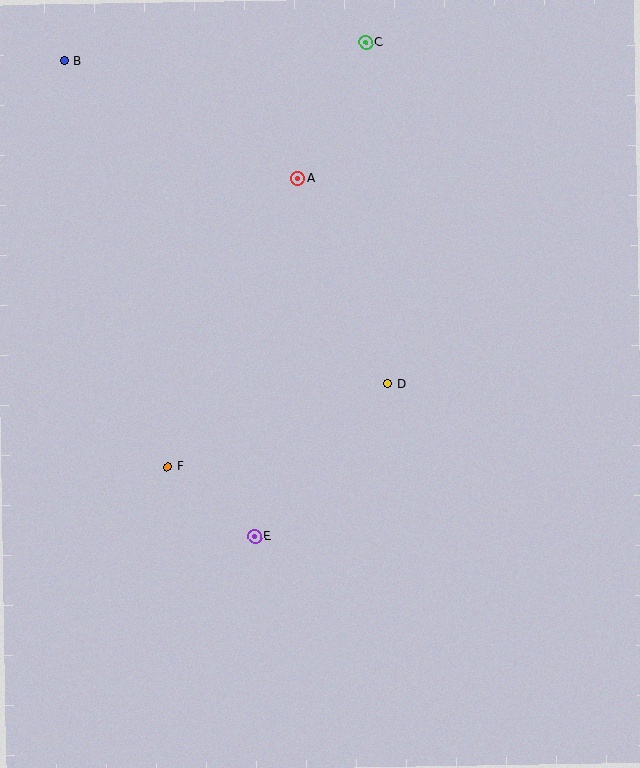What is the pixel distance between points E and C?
The distance between E and C is 506 pixels.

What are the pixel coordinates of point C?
Point C is at (366, 42).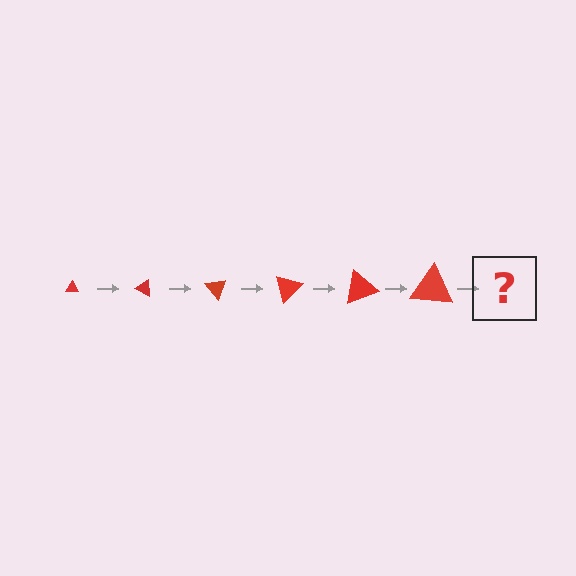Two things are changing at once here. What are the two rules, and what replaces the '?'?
The two rules are that the triangle grows larger each step and it rotates 25 degrees each step. The '?' should be a triangle, larger than the previous one and rotated 150 degrees from the start.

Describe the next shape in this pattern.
It should be a triangle, larger than the previous one and rotated 150 degrees from the start.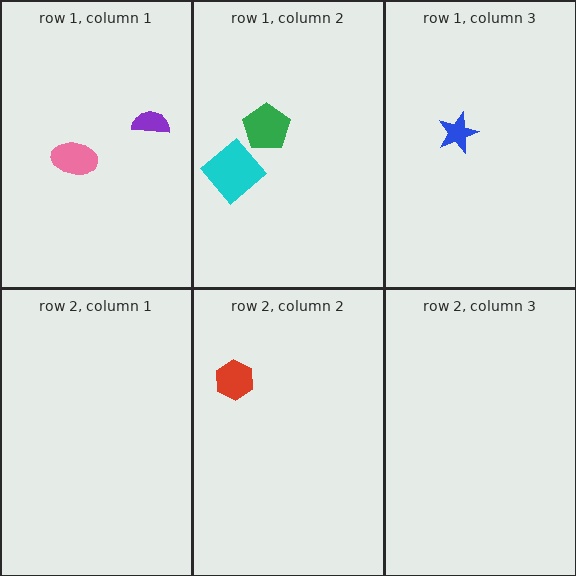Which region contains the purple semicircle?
The row 1, column 1 region.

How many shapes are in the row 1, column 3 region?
1.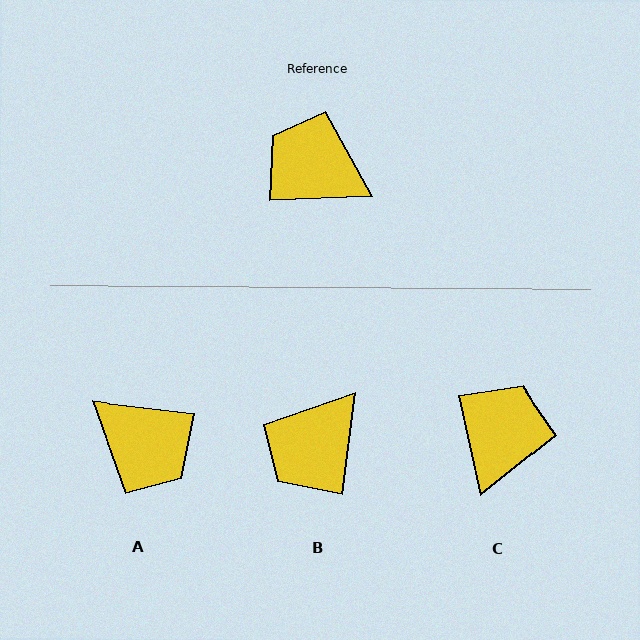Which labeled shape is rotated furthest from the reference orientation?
A, about 171 degrees away.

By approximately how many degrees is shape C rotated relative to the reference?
Approximately 80 degrees clockwise.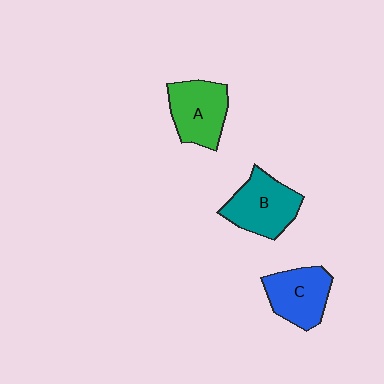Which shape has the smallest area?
Shape C (blue).